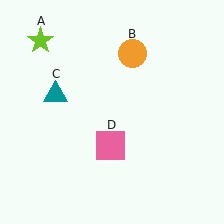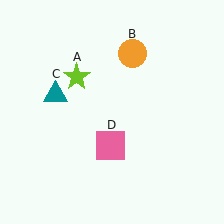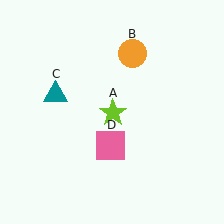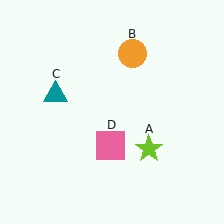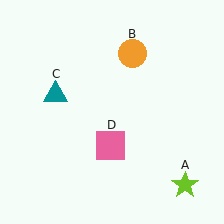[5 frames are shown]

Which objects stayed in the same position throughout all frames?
Orange circle (object B) and teal triangle (object C) and pink square (object D) remained stationary.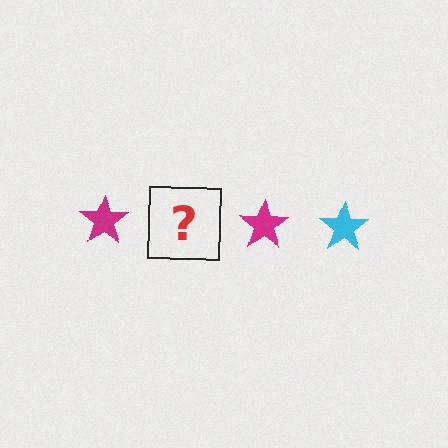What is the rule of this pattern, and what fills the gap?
The rule is that the pattern cycles through magenta, cyan stars. The gap should be filled with a cyan star.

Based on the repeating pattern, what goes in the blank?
The blank should be a cyan star.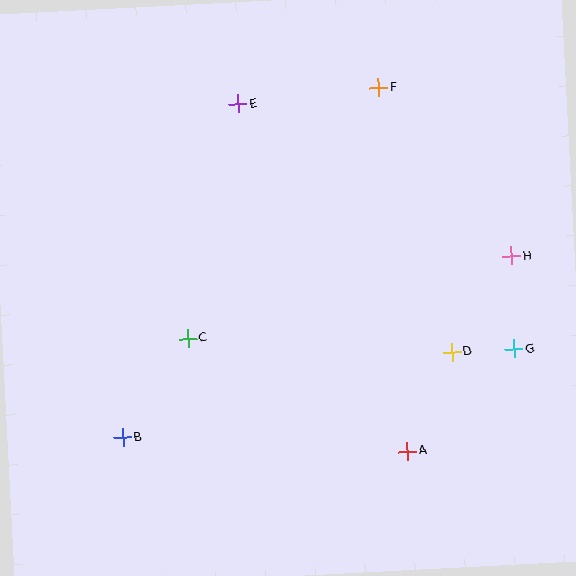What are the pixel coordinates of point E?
Point E is at (238, 104).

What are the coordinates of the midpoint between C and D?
The midpoint between C and D is at (320, 345).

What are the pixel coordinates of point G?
Point G is at (514, 349).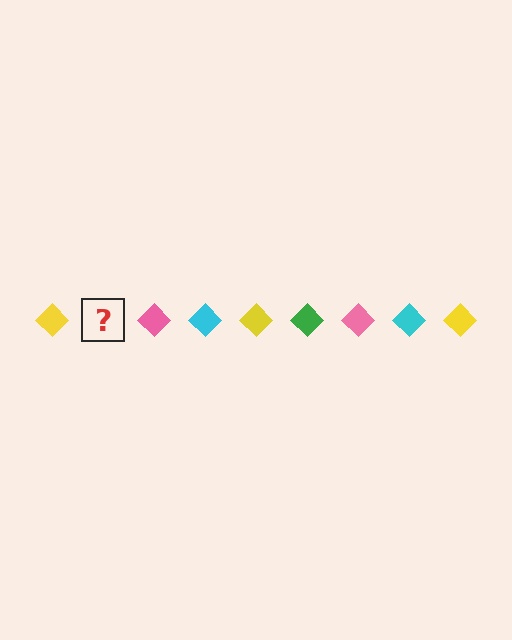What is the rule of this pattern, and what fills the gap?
The rule is that the pattern cycles through yellow, green, pink, cyan diamonds. The gap should be filled with a green diamond.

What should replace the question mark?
The question mark should be replaced with a green diamond.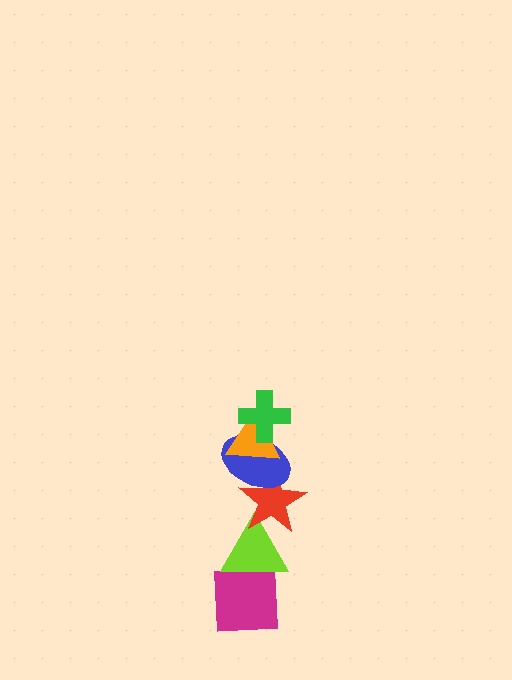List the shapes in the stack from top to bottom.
From top to bottom: the green cross, the orange triangle, the blue ellipse, the red star, the lime triangle, the magenta square.